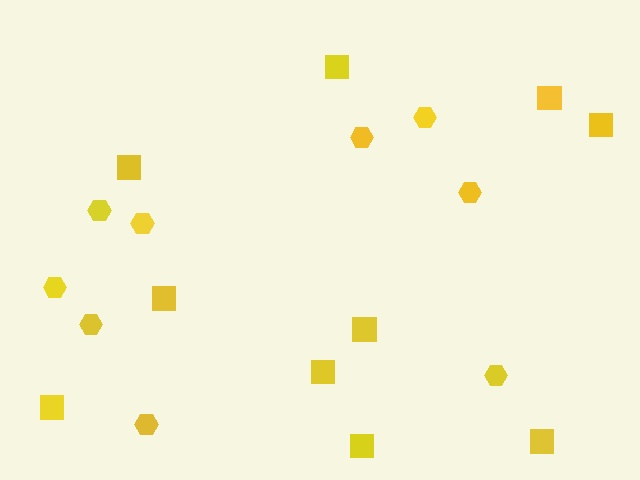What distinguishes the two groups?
There are 2 groups: one group of squares (10) and one group of hexagons (9).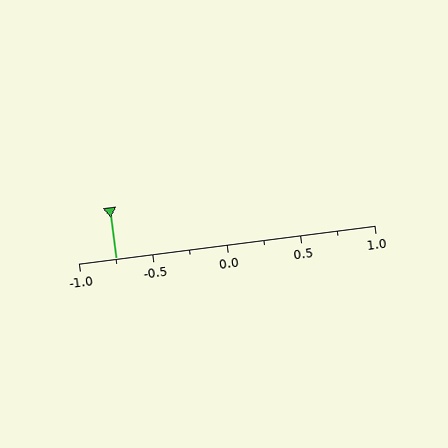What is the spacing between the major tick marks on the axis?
The major ticks are spaced 0.5 apart.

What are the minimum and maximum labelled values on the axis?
The axis runs from -1.0 to 1.0.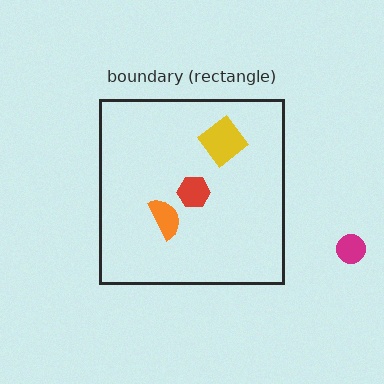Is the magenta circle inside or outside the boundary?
Outside.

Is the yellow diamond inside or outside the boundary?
Inside.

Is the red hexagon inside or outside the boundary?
Inside.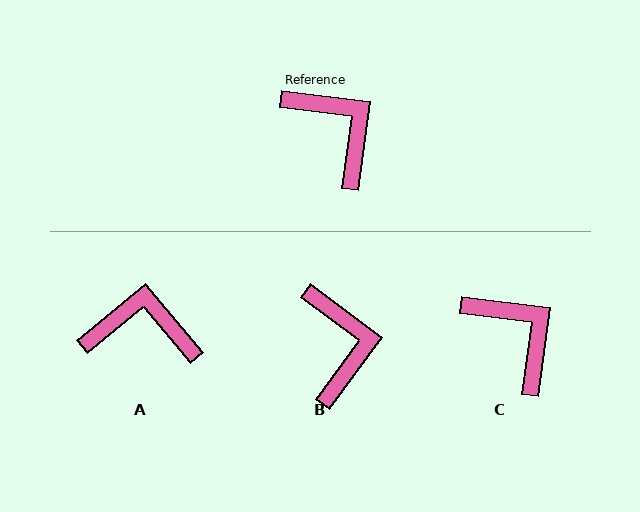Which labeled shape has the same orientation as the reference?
C.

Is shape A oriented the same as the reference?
No, it is off by about 47 degrees.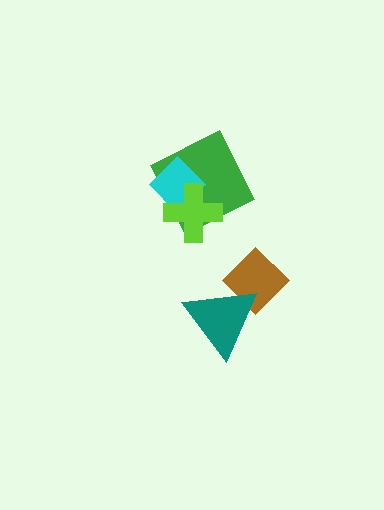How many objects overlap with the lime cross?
2 objects overlap with the lime cross.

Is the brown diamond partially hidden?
Yes, it is partially covered by another shape.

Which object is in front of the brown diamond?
The teal triangle is in front of the brown diamond.